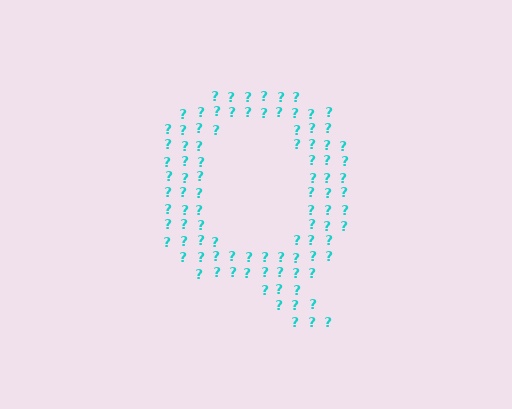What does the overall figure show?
The overall figure shows the letter Q.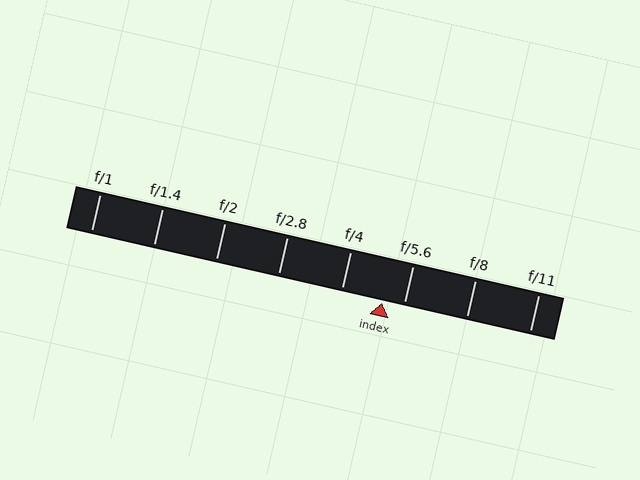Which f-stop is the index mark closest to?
The index mark is closest to f/5.6.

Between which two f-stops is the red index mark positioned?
The index mark is between f/4 and f/5.6.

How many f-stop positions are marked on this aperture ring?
There are 8 f-stop positions marked.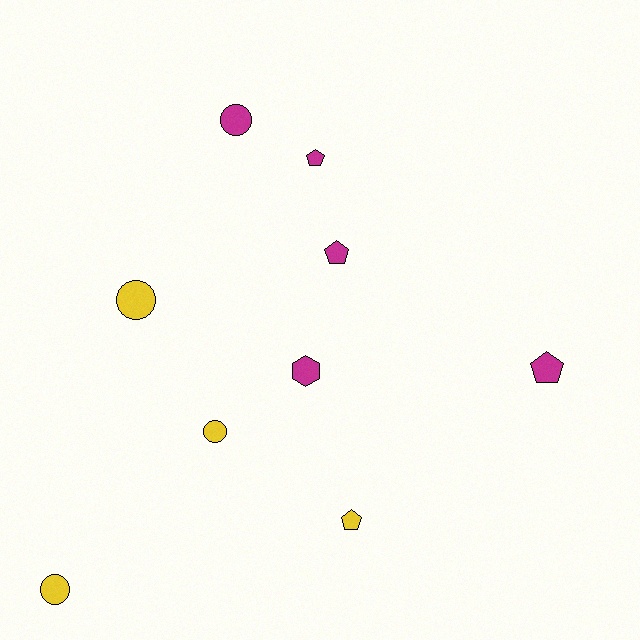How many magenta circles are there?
There is 1 magenta circle.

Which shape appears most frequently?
Circle, with 4 objects.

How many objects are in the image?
There are 9 objects.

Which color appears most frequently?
Magenta, with 5 objects.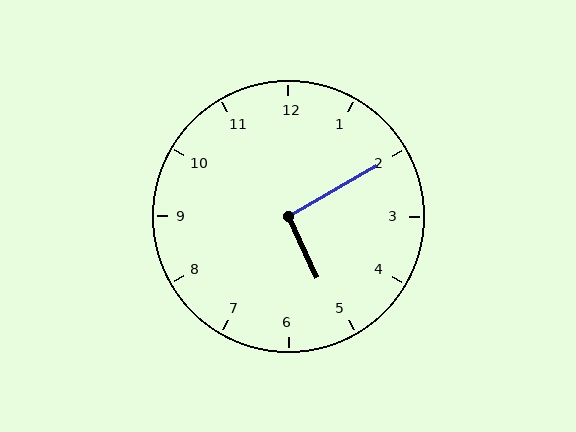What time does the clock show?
5:10.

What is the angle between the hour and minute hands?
Approximately 95 degrees.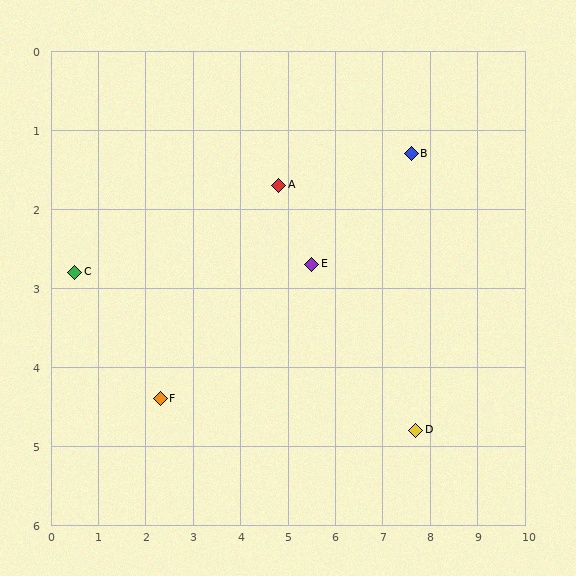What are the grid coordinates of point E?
Point E is at approximately (5.5, 2.7).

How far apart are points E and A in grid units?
Points E and A are about 1.2 grid units apart.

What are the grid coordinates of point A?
Point A is at approximately (4.8, 1.7).